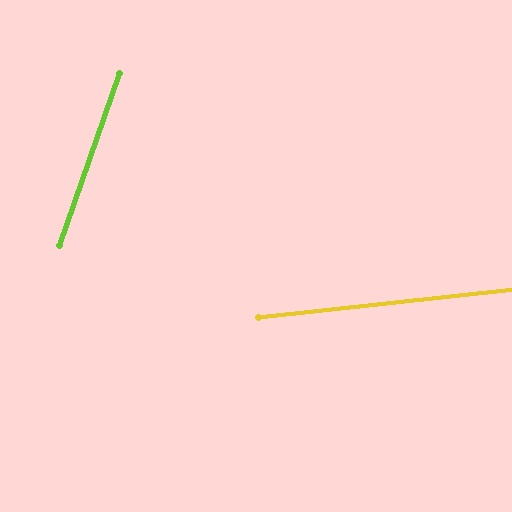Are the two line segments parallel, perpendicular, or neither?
Neither parallel nor perpendicular — they differ by about 65°.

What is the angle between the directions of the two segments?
Approximately 65 degrees.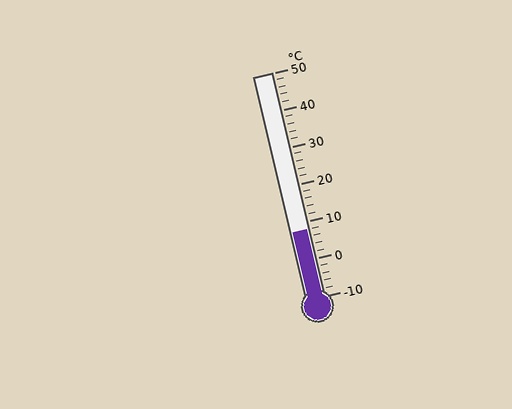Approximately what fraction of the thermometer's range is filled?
The thermometer is filled to approximately 30% of its range.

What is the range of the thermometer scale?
The thermometer scale ranges from -10°C to 50°C.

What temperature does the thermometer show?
The thermometer shows approximately 8°C.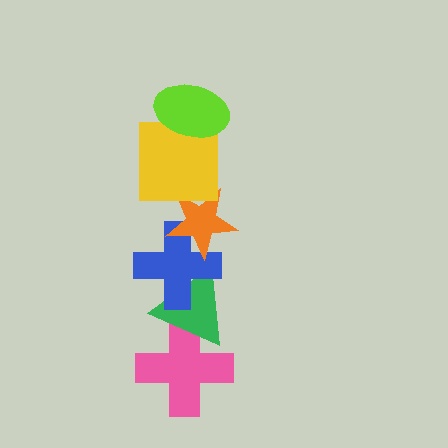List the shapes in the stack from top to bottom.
From top to bottom: the lime ellipse, the yellow square, the orange star, the blue cross, the green triangle, the pink cross.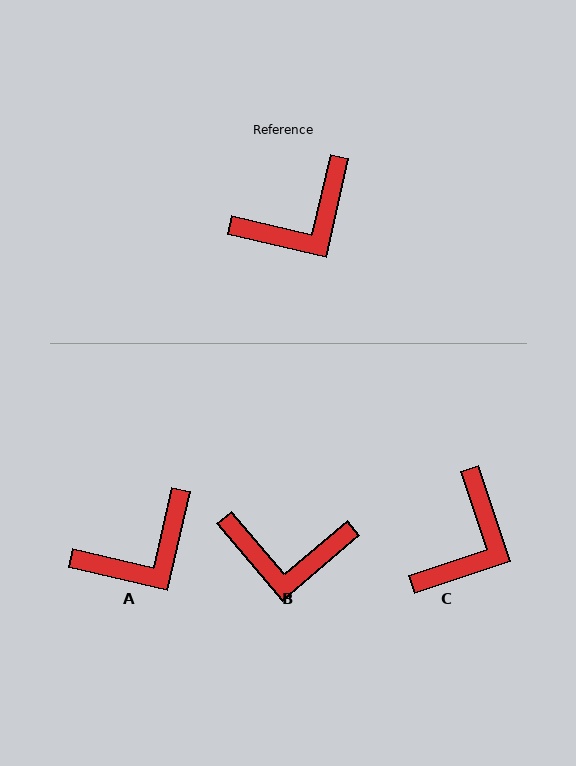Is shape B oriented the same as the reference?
No, it is off by about 37 degrees.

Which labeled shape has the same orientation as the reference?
A.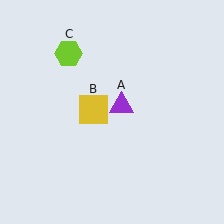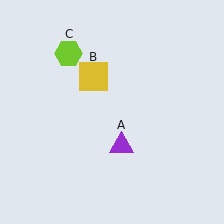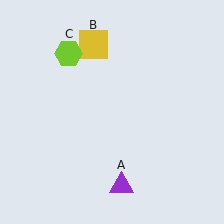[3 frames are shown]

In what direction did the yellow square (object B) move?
The yellow square (object B) moved up.